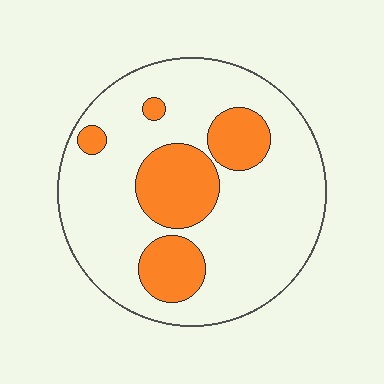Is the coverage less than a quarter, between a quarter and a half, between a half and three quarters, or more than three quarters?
Less than a quarter.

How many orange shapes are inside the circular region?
5.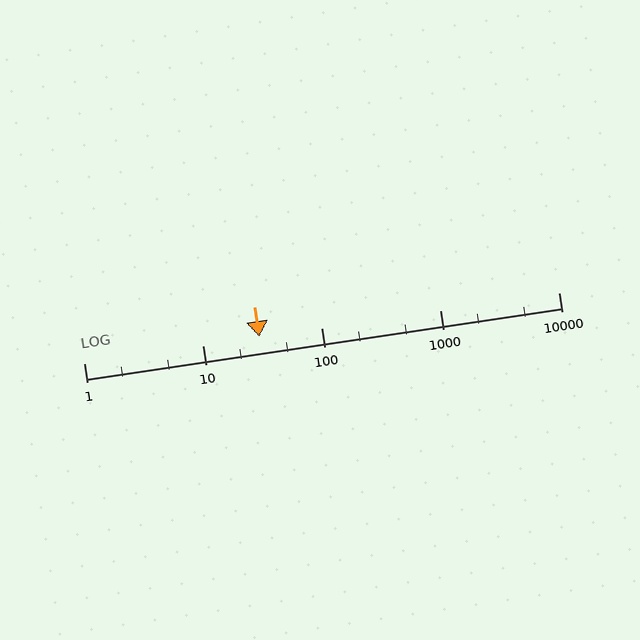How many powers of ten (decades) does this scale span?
The scale spans 4 decades, from 1 to 10000.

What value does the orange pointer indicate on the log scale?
The pointer indicates approximately 30.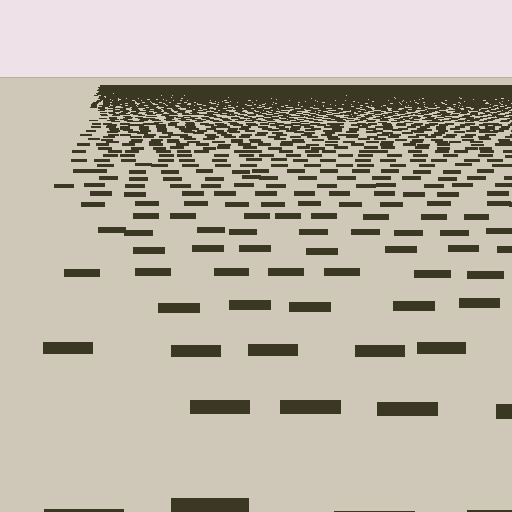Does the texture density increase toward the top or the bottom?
Density increases toward the top.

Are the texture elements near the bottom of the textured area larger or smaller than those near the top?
Larger. Near the bottom, elements are closer to the viewer and appear at a bigger on-screen size.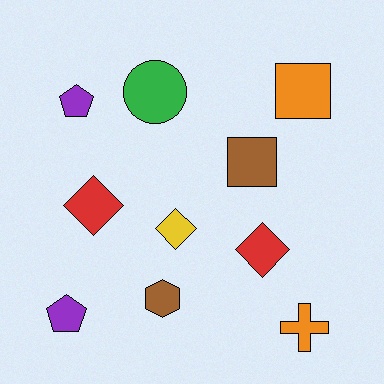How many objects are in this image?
There are 10 objects.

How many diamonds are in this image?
There are 3 diamonds.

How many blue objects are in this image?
There are no blue objects.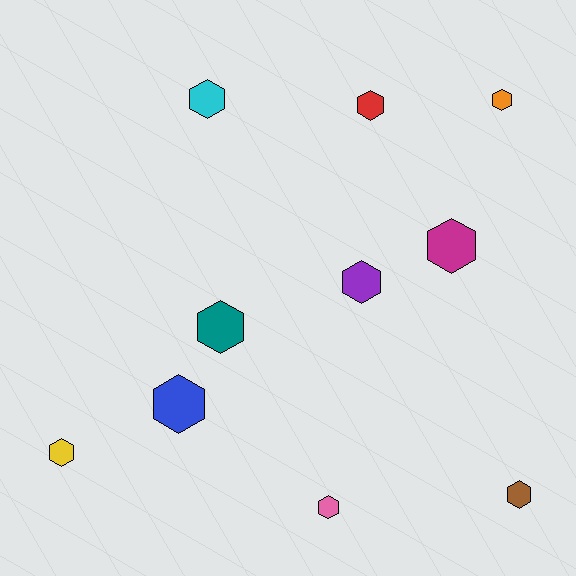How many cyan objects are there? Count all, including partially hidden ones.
There is 1 cyan object.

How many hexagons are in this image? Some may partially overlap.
There are 10 hexagons.